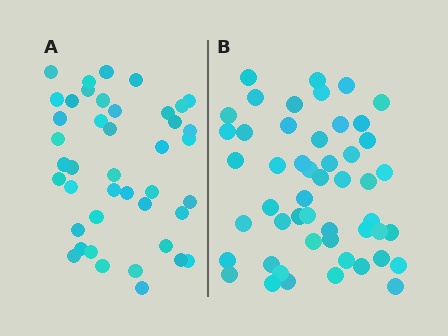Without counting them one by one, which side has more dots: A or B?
Region B (the right region) has more dots.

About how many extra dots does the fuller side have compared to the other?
Region B has roughly 8 or so more dots than region A.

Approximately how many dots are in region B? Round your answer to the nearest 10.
About 50 dots.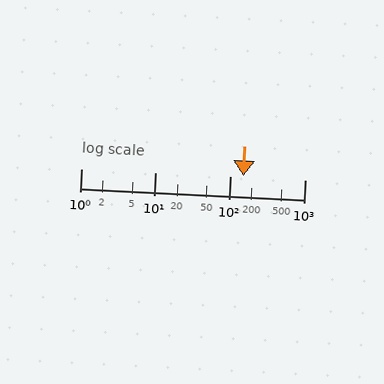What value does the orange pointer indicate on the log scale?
The pointer indicates approximately 150.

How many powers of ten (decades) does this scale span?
The scale spans 3 decades, from 1 to 1000.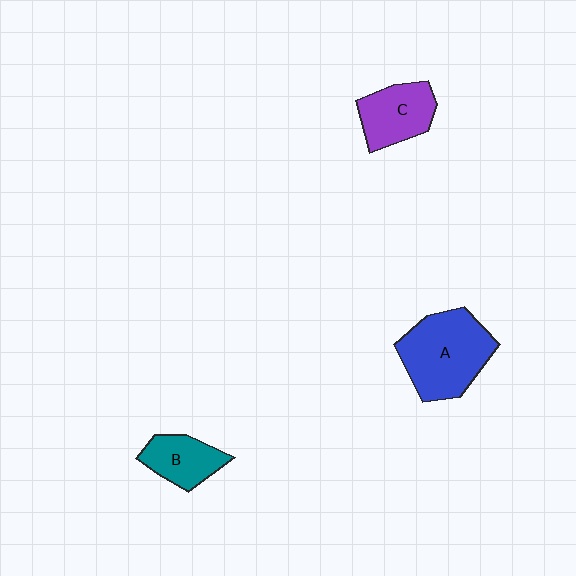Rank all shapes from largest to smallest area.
From largest to smallest: A (blue), C (purple), B (teal).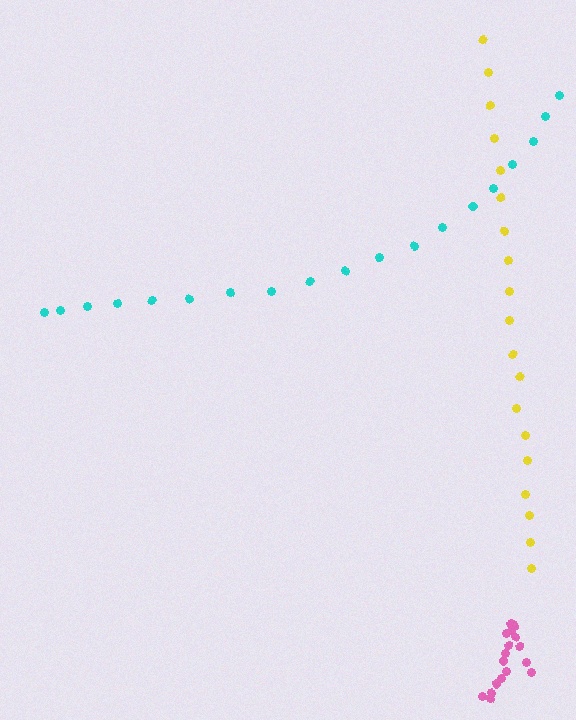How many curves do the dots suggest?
There are 3 distinct paths.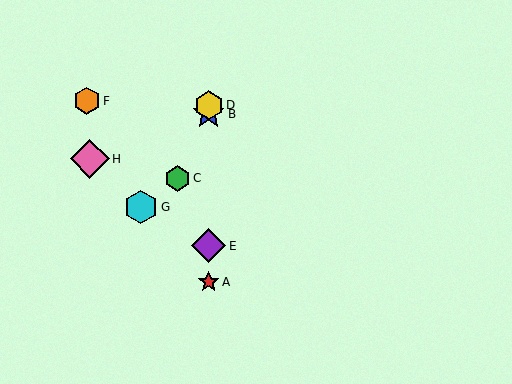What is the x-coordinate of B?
Object B is at x≈209.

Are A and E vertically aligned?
Yes, both are at x≈209.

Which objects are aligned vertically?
Objects A, B, D, E are aligned vertically.